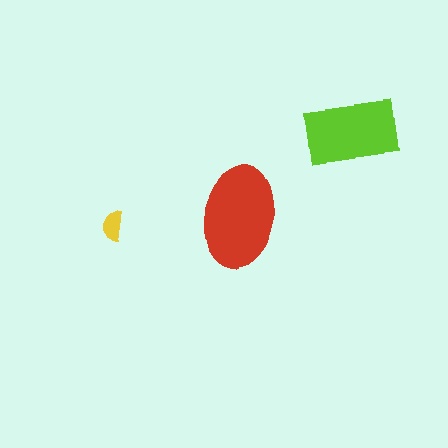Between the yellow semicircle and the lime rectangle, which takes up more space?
The lime rectangle.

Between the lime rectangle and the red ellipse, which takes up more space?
The red ellipse.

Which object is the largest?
The red ellipse.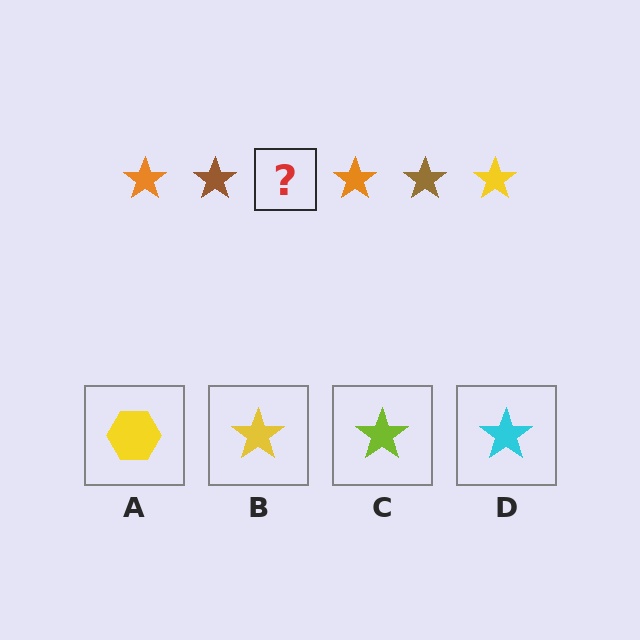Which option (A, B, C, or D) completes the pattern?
B.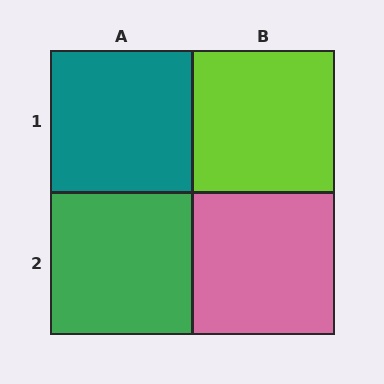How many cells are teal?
1 cell is teal.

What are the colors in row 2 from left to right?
Green, pink.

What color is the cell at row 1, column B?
Lime.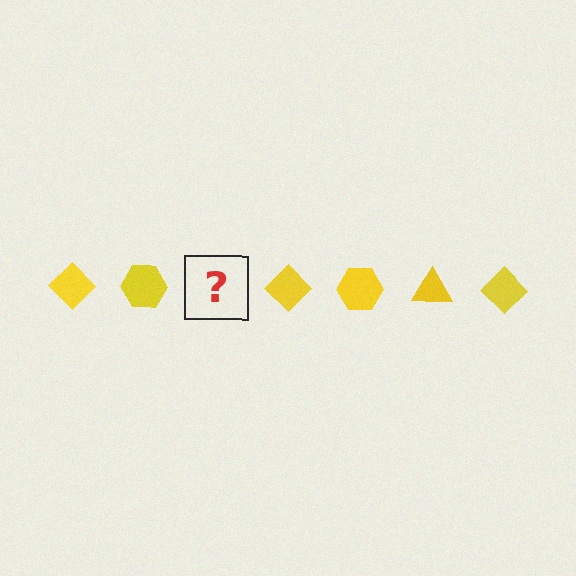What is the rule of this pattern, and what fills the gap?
The rule is that the pattern cycles through diamond, hexagon, triangle shapes in yellow. The gap should be filled with a yellow triangle.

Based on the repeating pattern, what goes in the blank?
The blank should be a yellow triangle.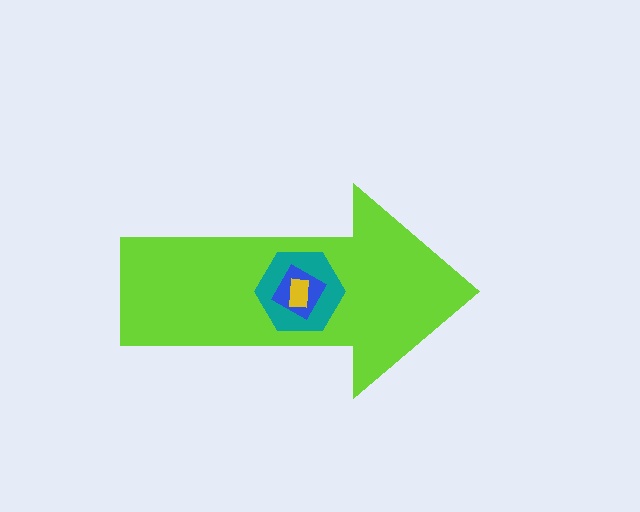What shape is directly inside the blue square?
The yellow rectangle.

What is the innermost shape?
The yellow rectangle.